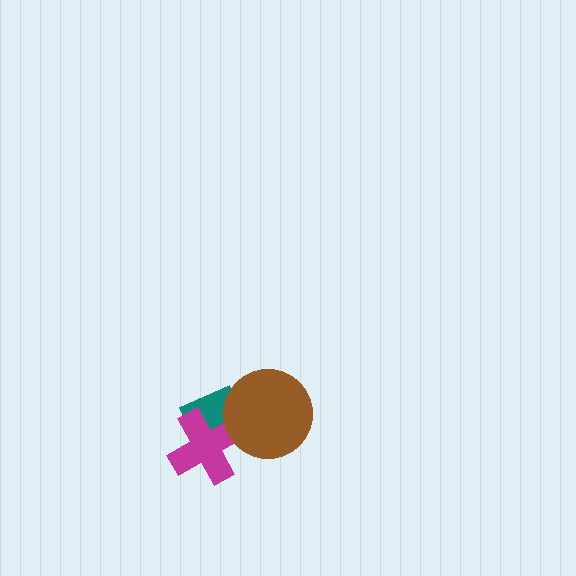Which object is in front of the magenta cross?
The brown circle is in front of the magenta cross.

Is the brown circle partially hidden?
No, no other shape covers it.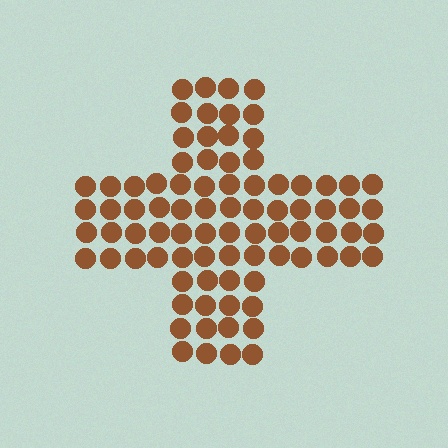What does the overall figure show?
The overall figure shows a cross.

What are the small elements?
The small elements are circles.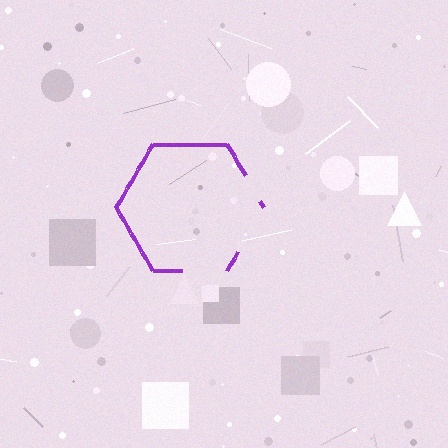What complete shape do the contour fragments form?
The contour fragments form a hexagon.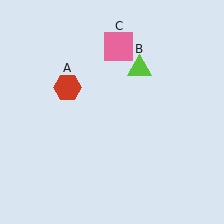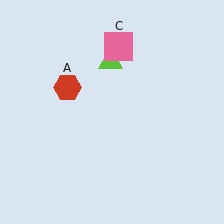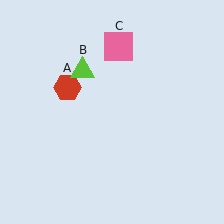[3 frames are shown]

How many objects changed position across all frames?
1 object changed position: lime triangle (object B).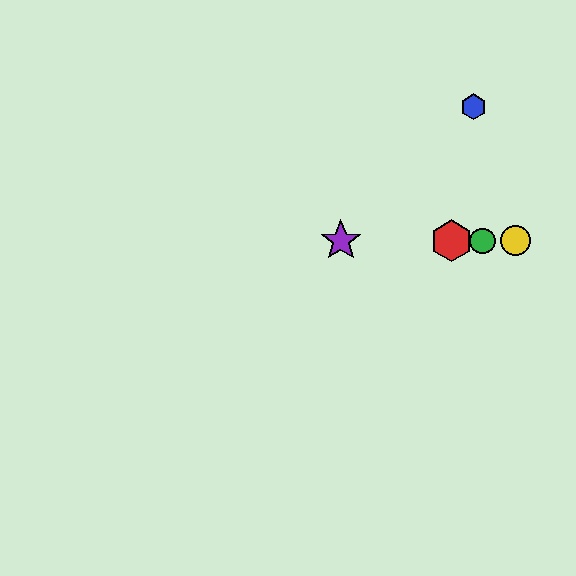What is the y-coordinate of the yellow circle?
The yellow circle is at y≈241.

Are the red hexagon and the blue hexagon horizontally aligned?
No, the red hexagon is at y≈241 and the blue hexagon is at y≈107.